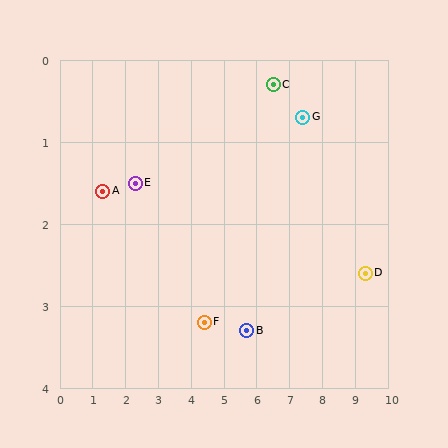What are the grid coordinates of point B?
Point B is at approximately (5.7, 3.3).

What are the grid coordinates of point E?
Point E is at approximately (2.3, 1.5).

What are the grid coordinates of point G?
Point G is at approximately (7.4, 0.7).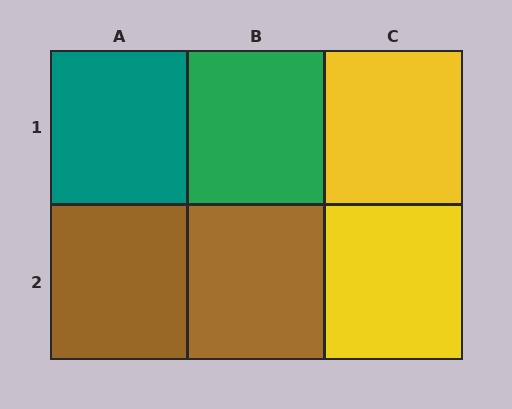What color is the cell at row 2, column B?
Brown.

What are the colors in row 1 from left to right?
Teal, green, yellow.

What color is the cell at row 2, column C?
Yellow.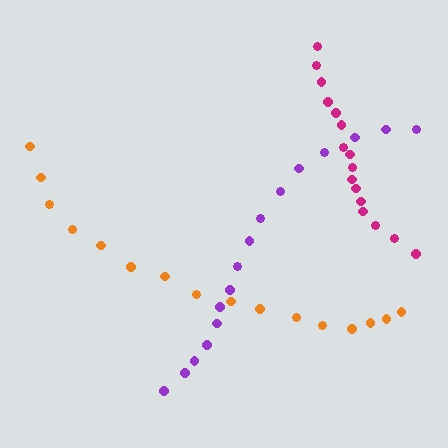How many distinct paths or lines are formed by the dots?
There are 3 distinct paths.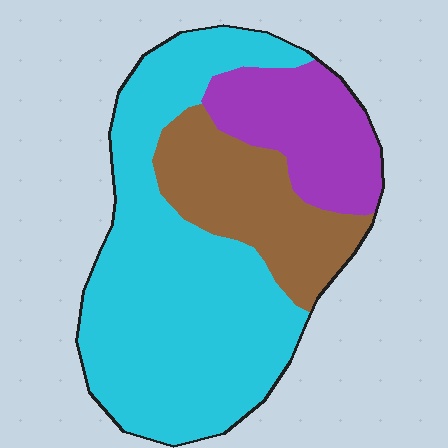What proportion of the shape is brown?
Brown takes up about one fifth (1/5) of the shape.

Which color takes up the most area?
Cyan, at roughly 60%.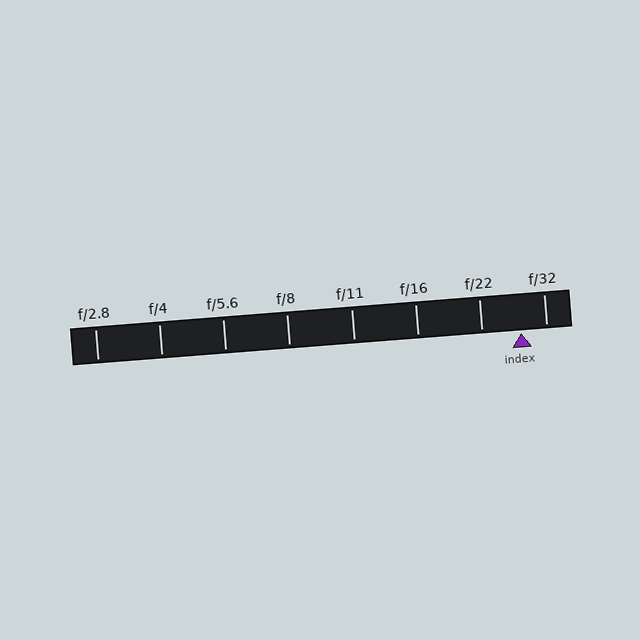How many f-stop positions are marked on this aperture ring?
There are 8 f-stop positions marked.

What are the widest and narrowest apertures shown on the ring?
The widest aperture shown is f/2.8 and the narrowest is f/32.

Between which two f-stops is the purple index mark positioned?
The index mark is between f/22 and f/32.